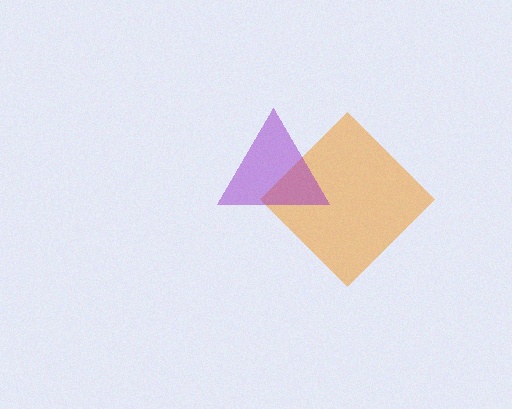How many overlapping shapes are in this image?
There are 2 overlapping shapes in the image.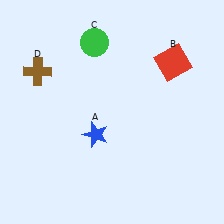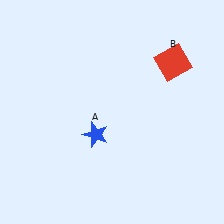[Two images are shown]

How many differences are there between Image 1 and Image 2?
There are 2 differences between the two images.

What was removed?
The green circle (C), the brown cross (D) were removed in Image 2.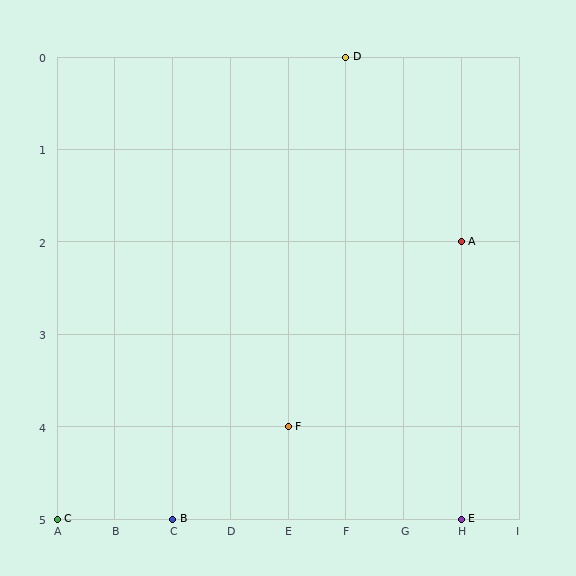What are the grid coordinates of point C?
Point C is at grid coordinates (A, 5).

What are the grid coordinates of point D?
Point D is at grid coordinates (F, 0).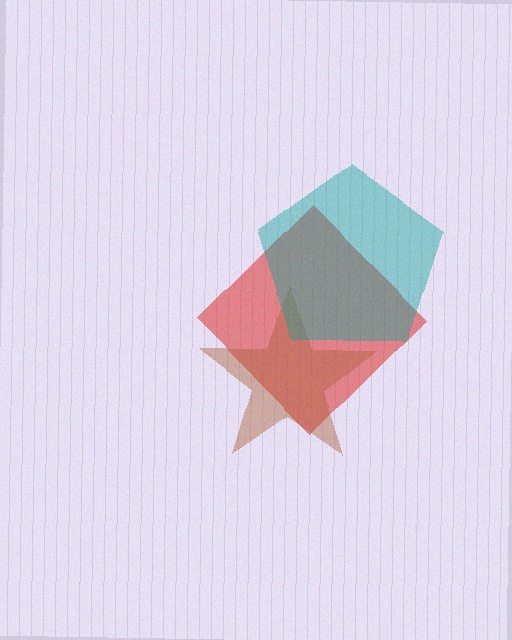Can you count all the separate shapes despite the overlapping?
Yes, there are 3 separate shapes.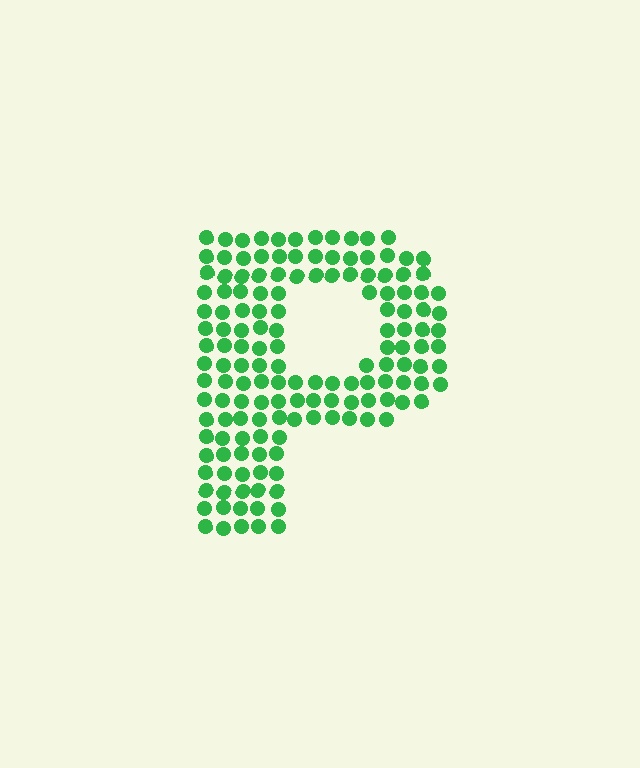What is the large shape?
The large shape is the letter P.